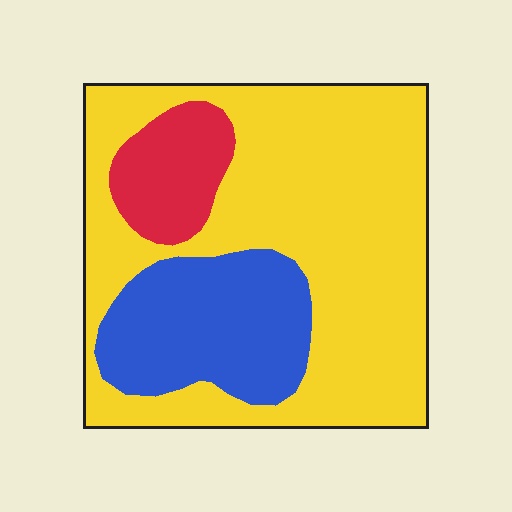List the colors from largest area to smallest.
From largest to smallest: yellow, blue, red.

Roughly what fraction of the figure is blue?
Blue takes up about one quarter (1/4) of the figure.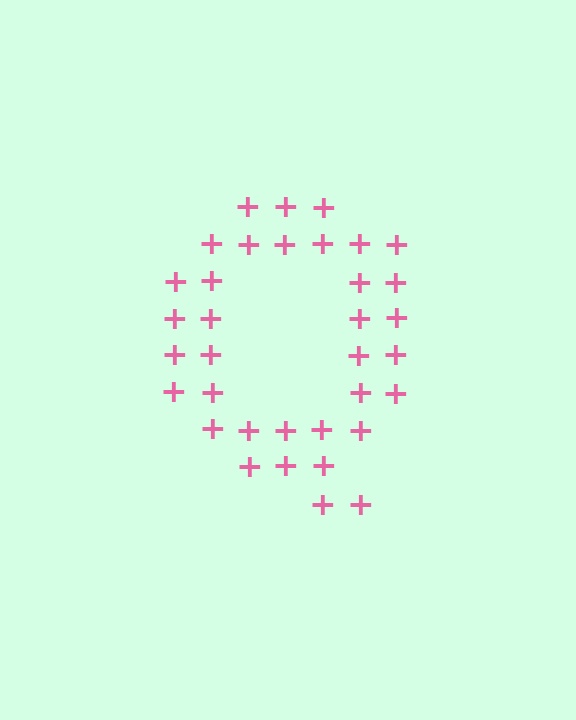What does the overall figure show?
The overall figure shows the letter Q.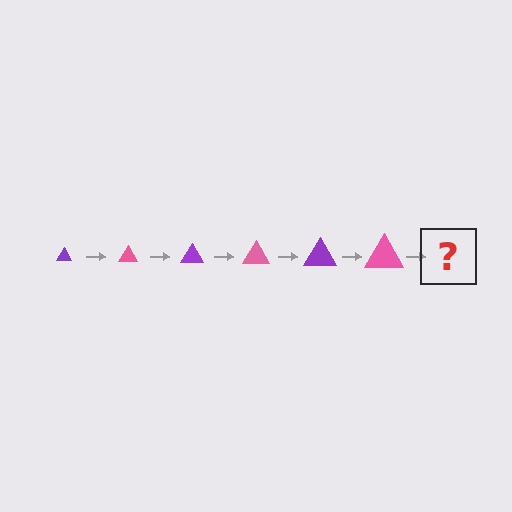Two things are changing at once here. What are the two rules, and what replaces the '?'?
The two rules are that the triangle grows larger each step and the color cycles through purple and pink. The '?' should be a purple triangle, larger than the previous one.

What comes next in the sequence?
The next element should be a purple triangle, larger than the previous one.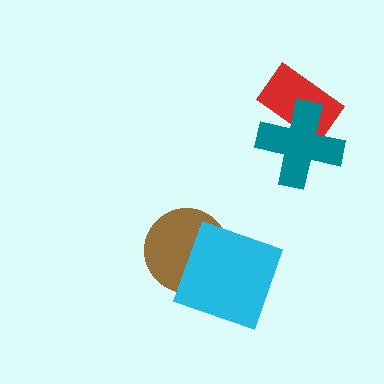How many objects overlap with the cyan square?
1 object overlaps with the cyan square.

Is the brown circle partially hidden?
Yes, it is partially covered by another shape.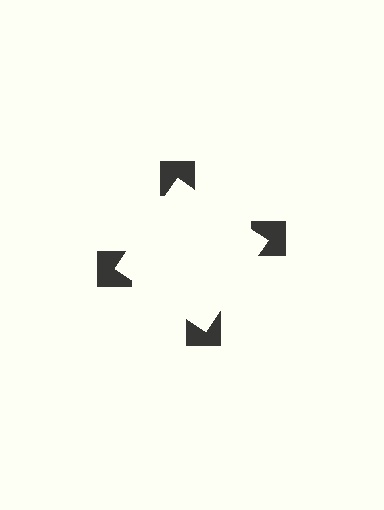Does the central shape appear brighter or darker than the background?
It typically appears slightly brighter than the background, even though no actual brightness change is drawn.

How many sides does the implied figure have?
4 sides.